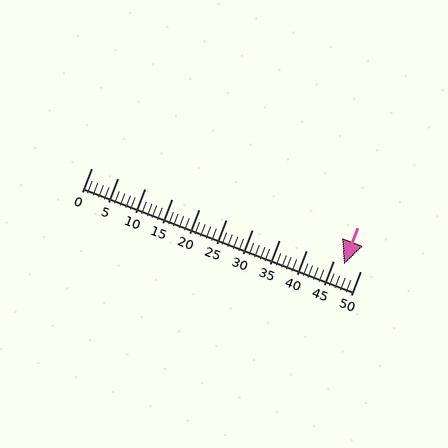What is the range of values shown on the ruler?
The ruler shows values from 0 to 50.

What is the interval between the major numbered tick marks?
The major tick marks are spaced 5 units apart.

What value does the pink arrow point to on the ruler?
The pink arrow points to approximately 47.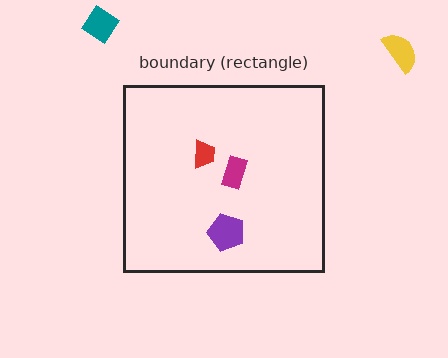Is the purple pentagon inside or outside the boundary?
Inside.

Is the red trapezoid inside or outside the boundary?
Inside.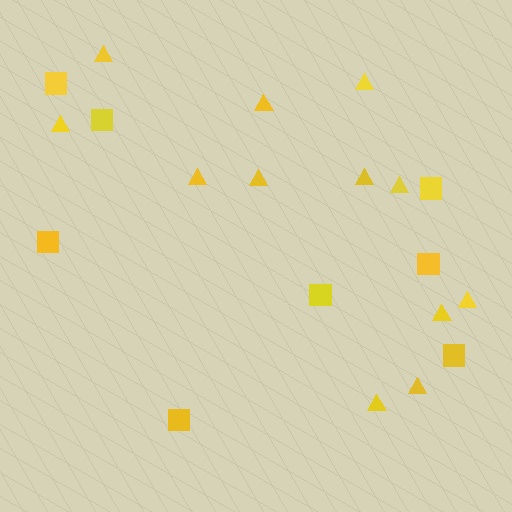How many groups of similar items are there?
There are 2 groups: one group of squares (8) and one group of triangles (12).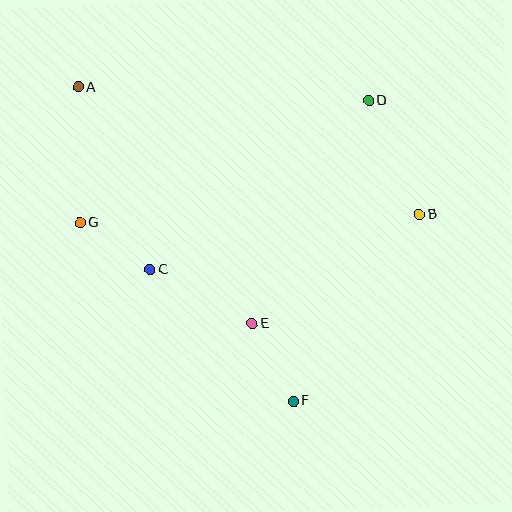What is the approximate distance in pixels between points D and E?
The distance between D and E is approximately 252 pixels.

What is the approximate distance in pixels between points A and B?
The distance between A and B is approximately 364 pixels.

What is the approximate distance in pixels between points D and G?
The distance between D and G is approximately 313 pixels.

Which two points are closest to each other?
Points C and G are closest to each other.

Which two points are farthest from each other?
Points A and F are farthest from each other.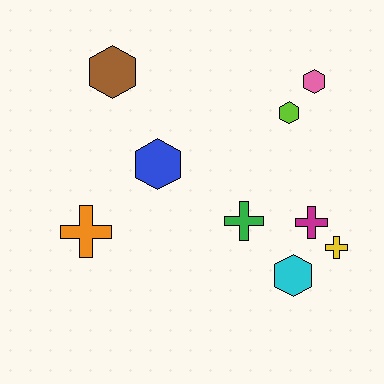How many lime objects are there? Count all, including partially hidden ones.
There is 1 lime object.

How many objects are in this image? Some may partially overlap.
There are 9 objects.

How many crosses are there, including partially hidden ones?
There are 4 crosses.